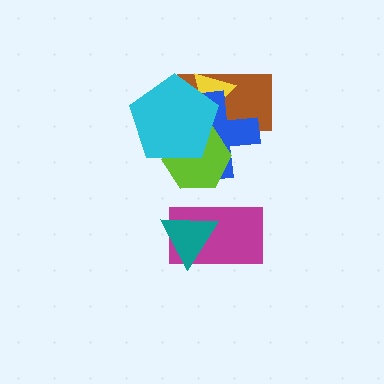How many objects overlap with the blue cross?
4 objects overlap with the blue cross.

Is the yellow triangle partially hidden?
Yes, it is partially covered by another shape.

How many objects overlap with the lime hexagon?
3 objects overlap with the lime hexagon.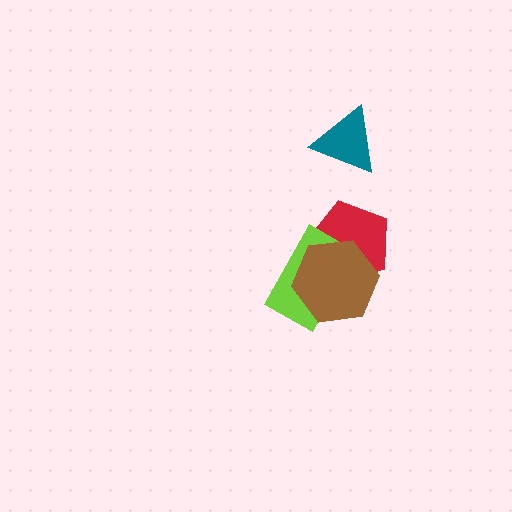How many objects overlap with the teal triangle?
0 objects overlap with the teal triangle.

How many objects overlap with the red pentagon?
2 objects overlap with the red pentagon.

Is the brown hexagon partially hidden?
No, no other shape covers it.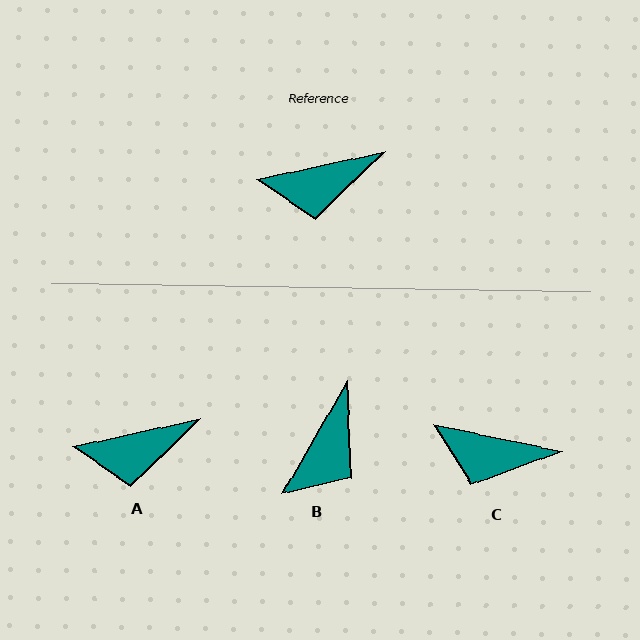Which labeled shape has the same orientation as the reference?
A.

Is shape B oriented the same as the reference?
No, it is off by about 47 degrees.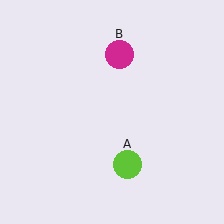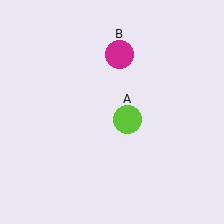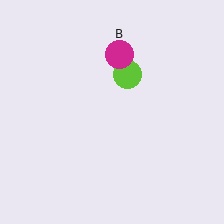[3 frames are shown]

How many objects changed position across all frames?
1 object changed position: lime circle (object A).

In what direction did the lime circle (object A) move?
The lime circle (object A) moved up.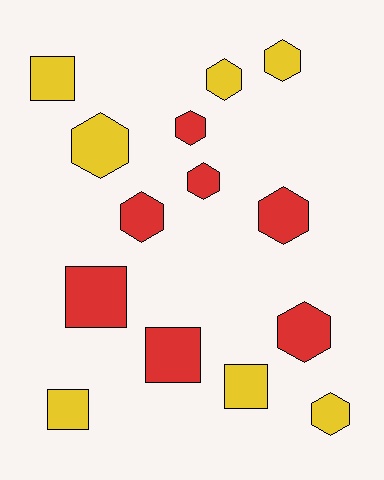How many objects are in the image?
There are 14 objects.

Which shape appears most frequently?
Hexagon, with 9 objects.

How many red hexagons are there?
There are 5 red hexagons.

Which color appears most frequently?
Red, with 7 objects.